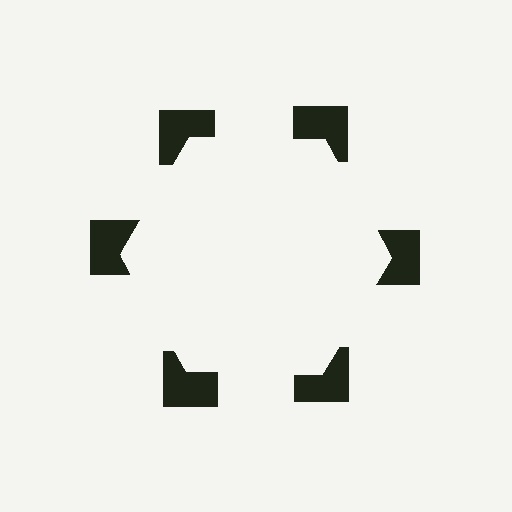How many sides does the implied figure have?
6 sides.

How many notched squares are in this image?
There are 6 — one at each vertex of the illusory hexagon.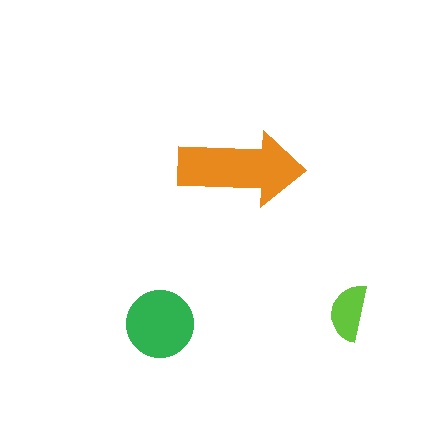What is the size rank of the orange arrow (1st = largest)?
1st.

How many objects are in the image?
There are 3 objects in the image.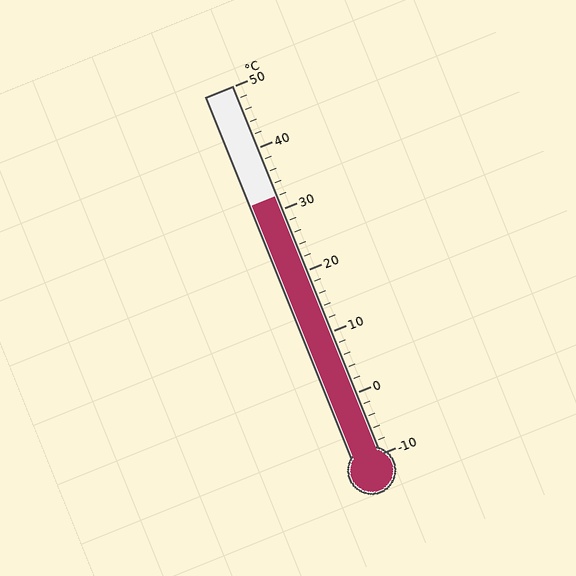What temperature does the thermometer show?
The thermometer shows approximately 32°C.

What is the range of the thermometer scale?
The thermometer scale ranges from -10°C to 50°C.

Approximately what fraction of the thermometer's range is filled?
The thermometer is filled to approximately 70% of its range.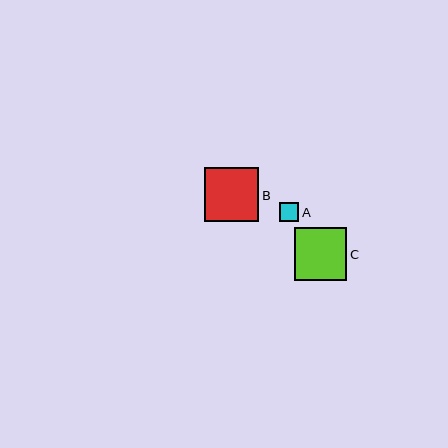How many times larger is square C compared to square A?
Square C is approximately 2.7 times the size of square A.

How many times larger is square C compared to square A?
Square C is approximately 2.7 times the size of square A.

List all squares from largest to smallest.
From largest to smallest: B, C, A.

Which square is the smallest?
Square A is the smallest with a size of approximately 19 pixels.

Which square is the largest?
Square B is the largest with a size of approximately 54 pixels.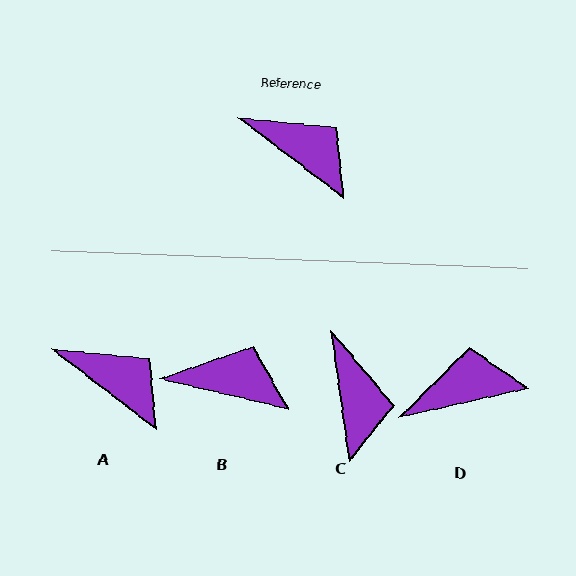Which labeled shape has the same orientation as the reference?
A.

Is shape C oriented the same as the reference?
No, it is off by about 44 degrees.